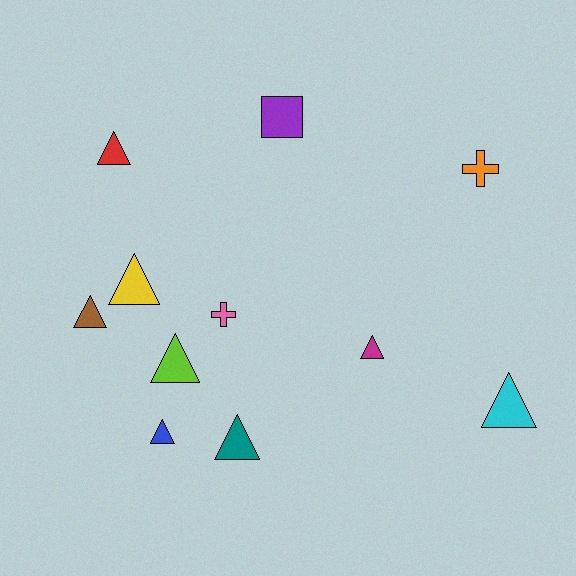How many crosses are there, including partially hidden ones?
There are 2 crosses.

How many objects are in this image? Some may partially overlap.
There are 11 objects.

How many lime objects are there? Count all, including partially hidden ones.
There is 1 lime object.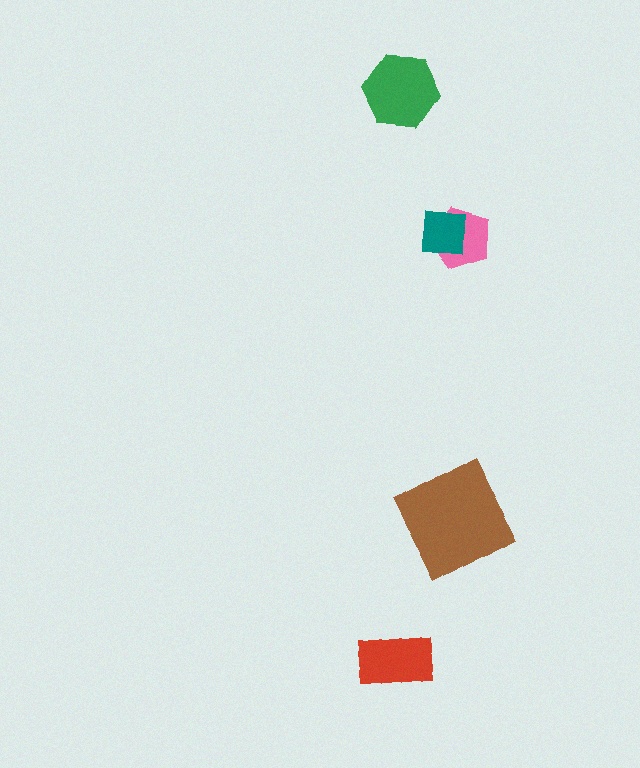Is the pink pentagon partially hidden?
Yes, it is partially covered by another shape.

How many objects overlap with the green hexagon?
0 objects overlap with the green hexagon.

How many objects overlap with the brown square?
0 objects overlap with the brown square.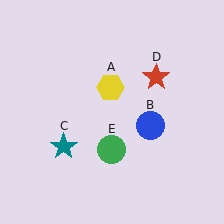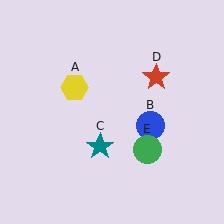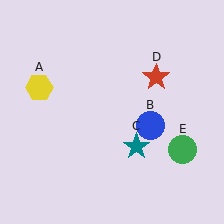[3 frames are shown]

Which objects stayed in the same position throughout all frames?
Blue circle (object B) and red star (object D) remained stationary.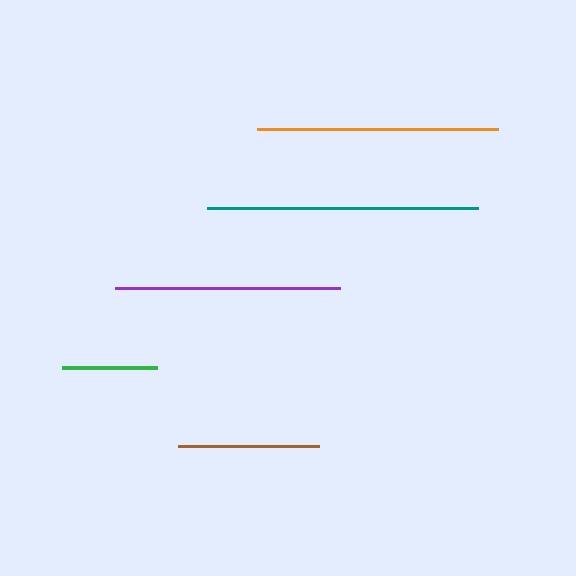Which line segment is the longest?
The teal line is the longest at approximately 271 pixels.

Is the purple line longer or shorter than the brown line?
The purple line is longer than the brown line.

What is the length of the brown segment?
The brown segment is approximately 141 pixels long.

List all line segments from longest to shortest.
From longest to shortest: teal, orange, purple, brown, green.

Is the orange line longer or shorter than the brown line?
The orange line is longer than the brown line.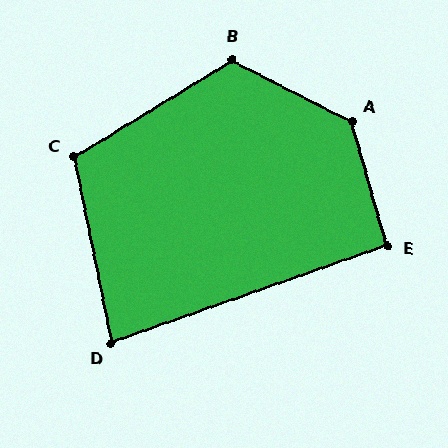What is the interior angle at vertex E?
Approximately 94 degrees (approximately right).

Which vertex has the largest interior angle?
A, at approximately 132 degrees.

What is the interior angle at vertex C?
Approximately 110 degrees (obtuse).